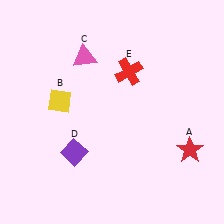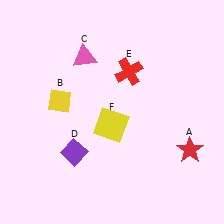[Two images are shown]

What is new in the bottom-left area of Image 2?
A yellow square (F) was added in the bottom-left area of Image 2.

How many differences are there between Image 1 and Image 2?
There is 1 difference between the two images.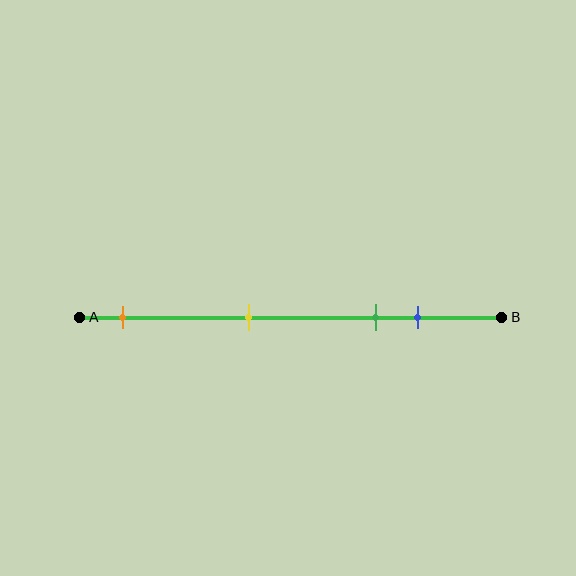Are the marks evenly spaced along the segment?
No, the marks are not evenly spaced.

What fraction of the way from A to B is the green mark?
The green mark is approximately 70% (0.7) of the way from A to B.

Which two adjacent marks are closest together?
The green and blue marks are the closest adjacent pair.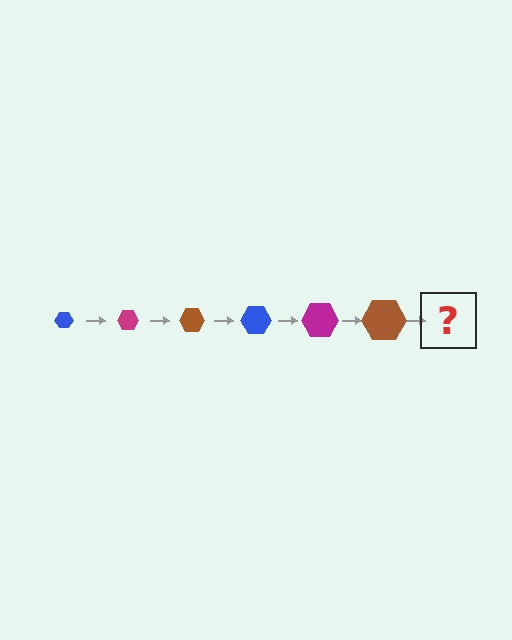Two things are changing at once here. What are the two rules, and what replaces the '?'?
The two rules are that the hexagon grows larger each step and the color cycles through blue, magenta, and brown. The '?' should be a blue hexagon, larger than the previous one.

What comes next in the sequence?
The next element should be a blue hexagon, larger than the previous one.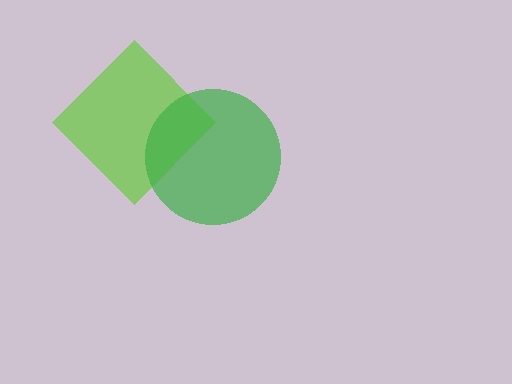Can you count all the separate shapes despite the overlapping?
Yes, there are 2 separate shapes.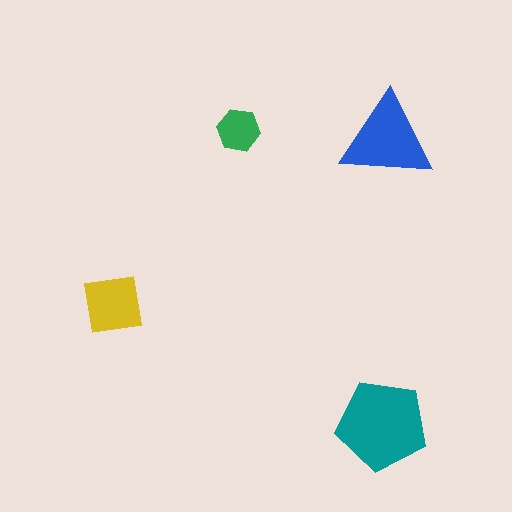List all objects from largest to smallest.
The teal pentagon, the blue triangle, the yellow square, the green hexagon.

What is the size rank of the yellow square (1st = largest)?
3rd.